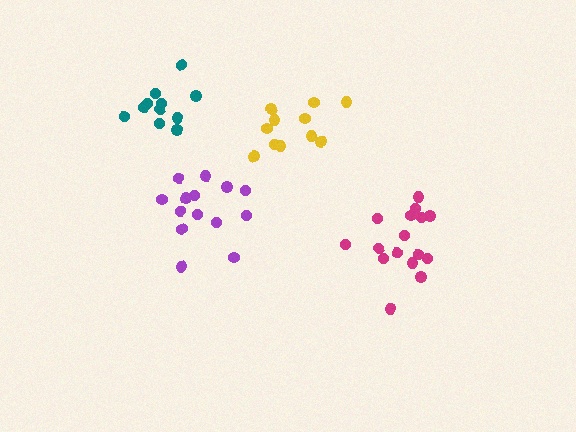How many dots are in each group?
Group 1: 11 dots, Group 2: 16 dots, Group 3: 11 dots, Group 4: 14 dots (52 total).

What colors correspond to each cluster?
The clusters are colored: yellow, magenta, teal, purple.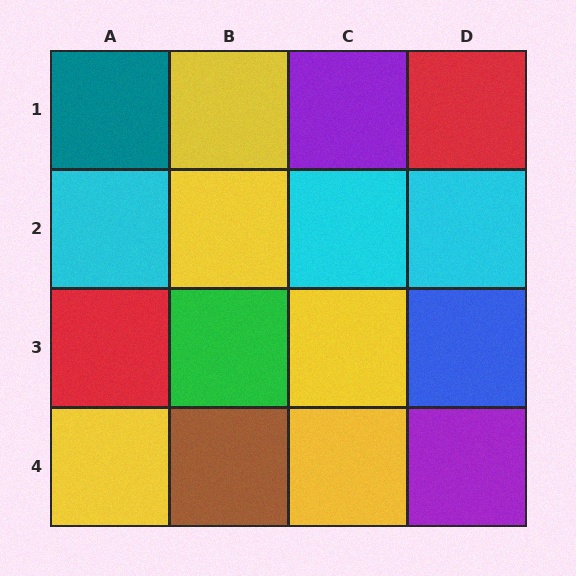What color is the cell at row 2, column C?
Cyan.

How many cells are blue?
1 cell is blue.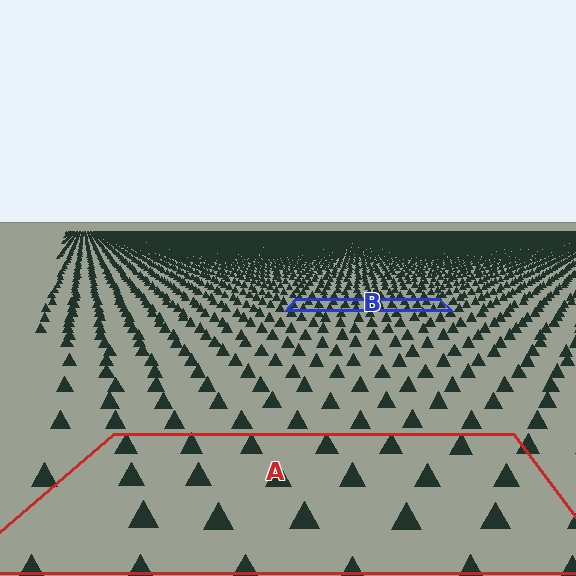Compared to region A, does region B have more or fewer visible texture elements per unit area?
Region B has more texture elements per unit area — they are packed more densely because it is farther away.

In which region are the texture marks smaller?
The texture marks are smaller in region B, because it is farther away.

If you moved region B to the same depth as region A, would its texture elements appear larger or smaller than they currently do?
They would appear larger. At a closer depth, the same texture elements are projected at a bigger on-screen size.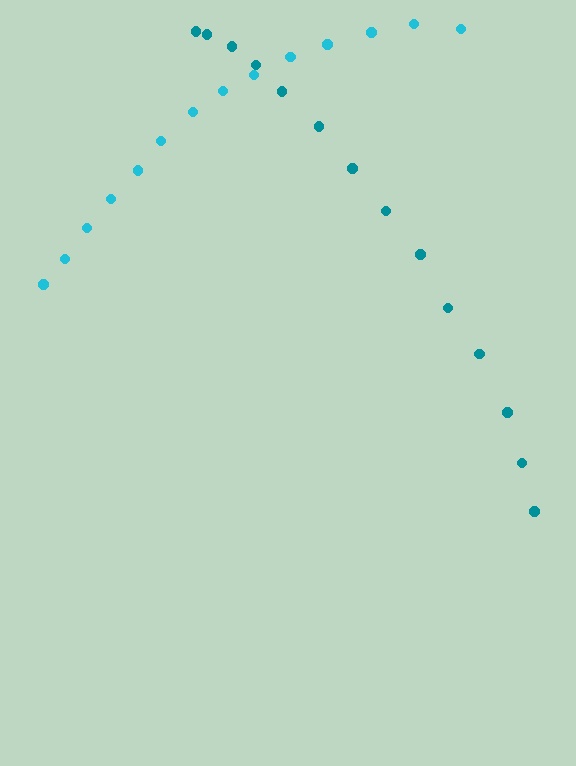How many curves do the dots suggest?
There are 2 distinct paths.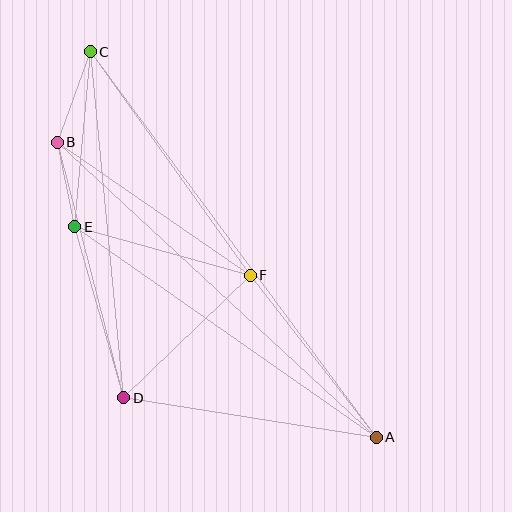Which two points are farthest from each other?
Points A and C are farthest from each other.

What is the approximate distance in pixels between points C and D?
The distance between C and D is approximately 348 pixels.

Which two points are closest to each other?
Points B and E are closest to each other.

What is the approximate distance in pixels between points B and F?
The distance between B and F is approximately 234 pixels.